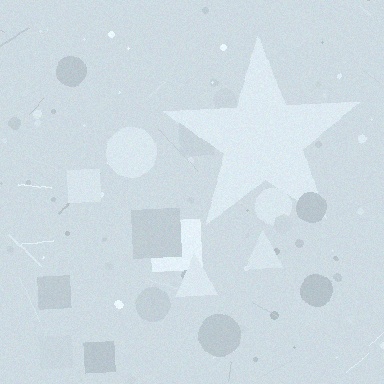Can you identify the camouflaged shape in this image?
The camouflaged shape is a star.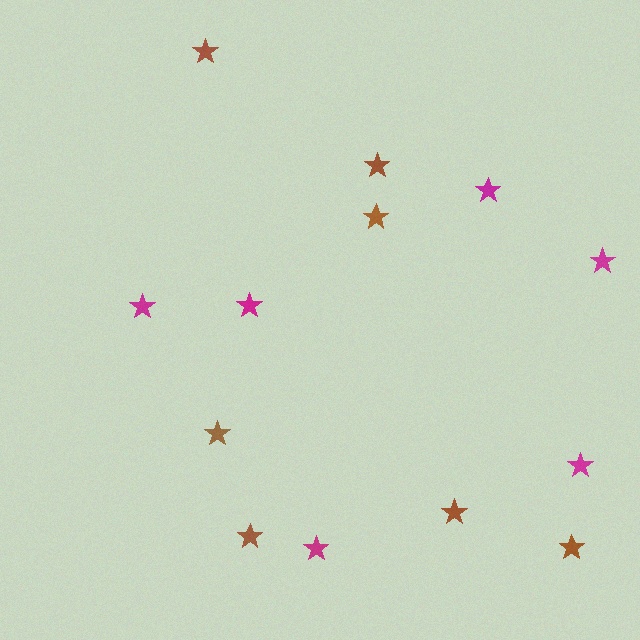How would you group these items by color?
There are 2 groups: one group of magenta stars (6) and one group of brown stars (7).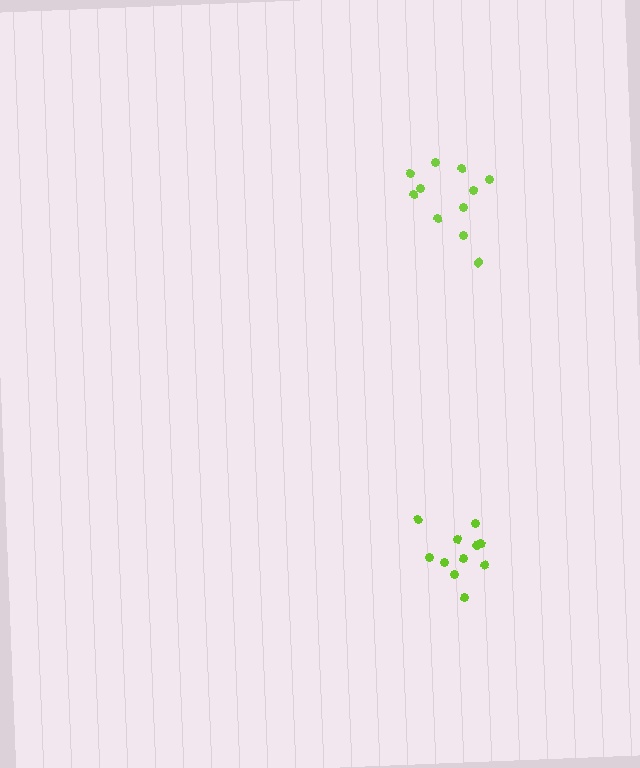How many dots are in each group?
Group 1: 11 dots, Group 2: 11 dots (22 total).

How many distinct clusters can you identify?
There are 2 distinct clusters.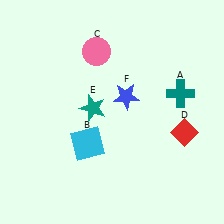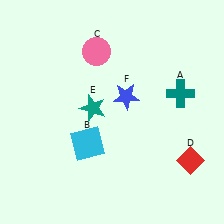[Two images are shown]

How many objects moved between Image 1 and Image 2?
1 object moved between the two images.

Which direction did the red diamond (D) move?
The red diamond (D) moved down.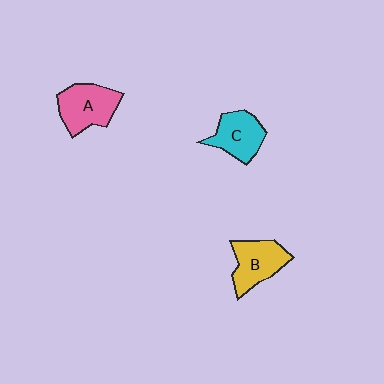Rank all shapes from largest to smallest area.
From largest to smallest: A (pink), B (yellow), C (cyan).